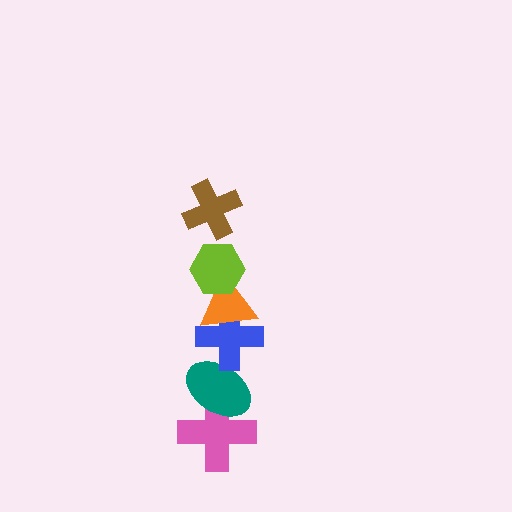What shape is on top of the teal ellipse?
The blue cross is on top of the teal ellipse.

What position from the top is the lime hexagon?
The lime hexagon is 2nd from the top.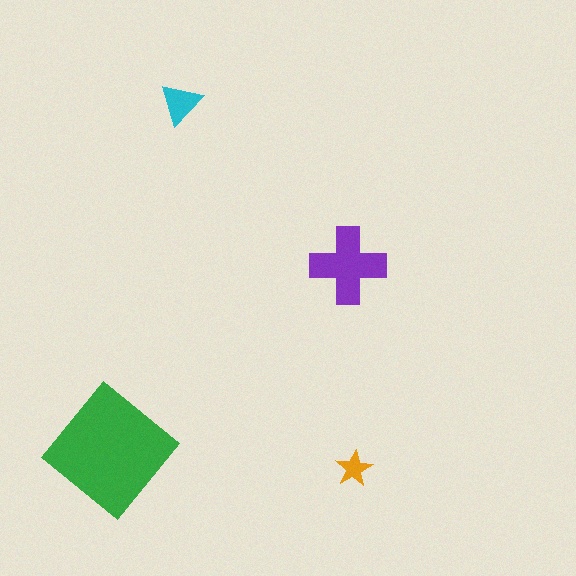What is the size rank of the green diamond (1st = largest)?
1st.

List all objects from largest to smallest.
The green diamond, the purple cross, the cyan triangle, the orange star.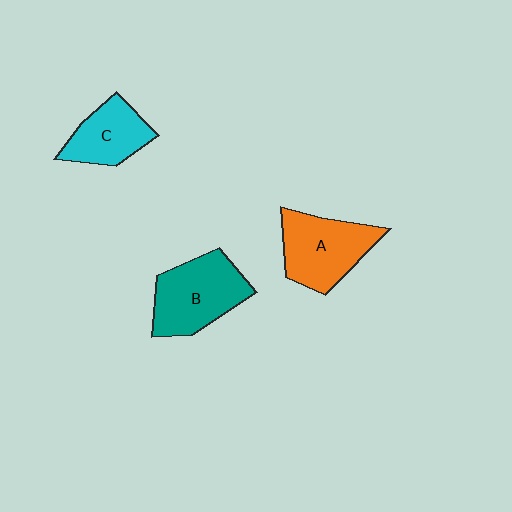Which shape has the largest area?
Shape B (teal).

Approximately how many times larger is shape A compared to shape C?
Approximately 1.3 times.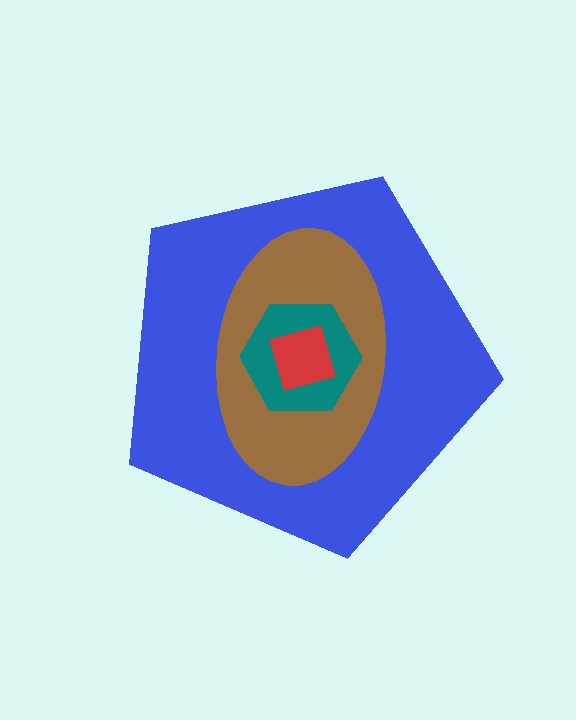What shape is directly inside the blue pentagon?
The brown ellipse.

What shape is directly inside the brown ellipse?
The teal hexagon.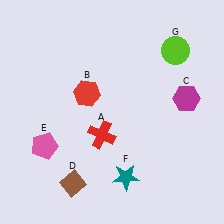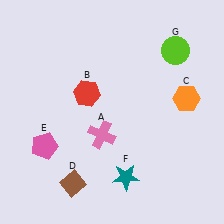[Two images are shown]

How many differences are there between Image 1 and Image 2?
There are 2 differences between the two images.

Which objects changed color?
A changed from red to pink. C changed from magenta to orange.